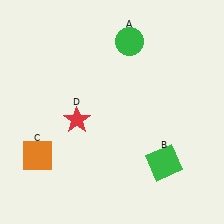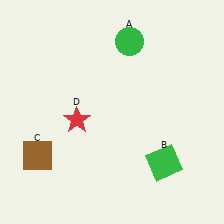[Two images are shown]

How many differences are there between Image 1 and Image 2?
There is 1 difference between the two images.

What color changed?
The square (C) changed from orange in Image 1 to brown in Image 2.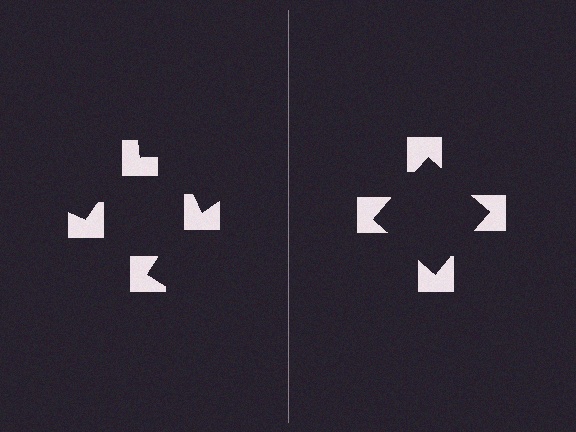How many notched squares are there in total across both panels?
8 — 4 on each side.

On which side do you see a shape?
An illusory square appears on the right side. On the left side the wedge cuts are rotated, so no coherent shape forms.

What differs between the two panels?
The notched squares are positioned identically on both sides; only the wedge orientations differ. On the right they align to a square; on the left they are misaligned.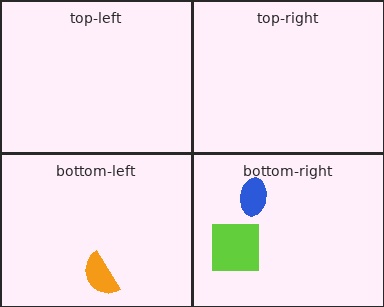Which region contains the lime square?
The bottom-right region.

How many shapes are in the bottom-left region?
1.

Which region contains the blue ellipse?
The bottom-right region.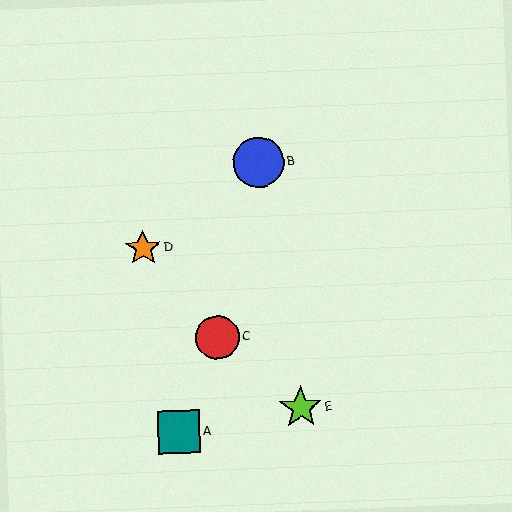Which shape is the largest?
The blue circle (labeled B) is the largest.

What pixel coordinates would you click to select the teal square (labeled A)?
Click at (179, 432) to select the teal square A.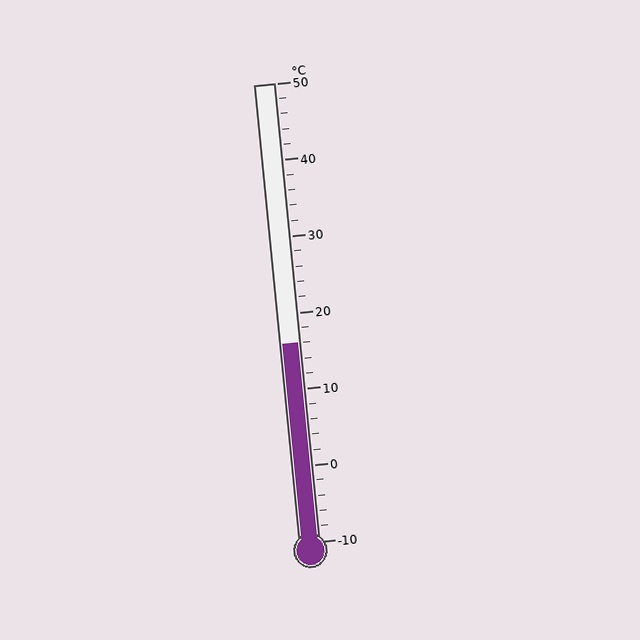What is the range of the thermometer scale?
The thermometer scale ranges from -10°C to 50°C.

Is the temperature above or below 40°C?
The temperature is below 40°C.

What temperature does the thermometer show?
The thermometer shows approximately 16°C.